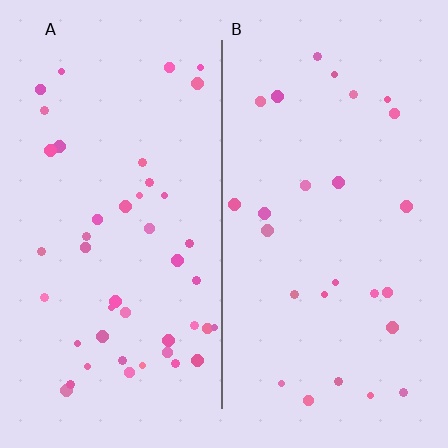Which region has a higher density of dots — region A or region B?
A (the left).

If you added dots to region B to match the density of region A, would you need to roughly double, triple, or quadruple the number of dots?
Approximately double.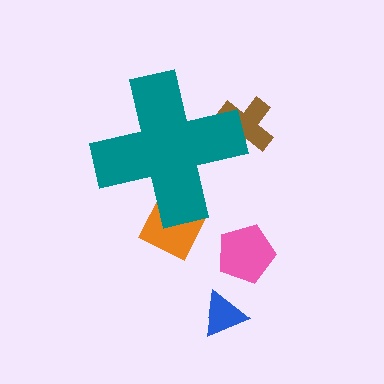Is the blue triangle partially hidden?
No, the blue triangle is fully visible.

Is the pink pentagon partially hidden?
No, the pink pentagon is fully visible.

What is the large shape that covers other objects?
A teal cross.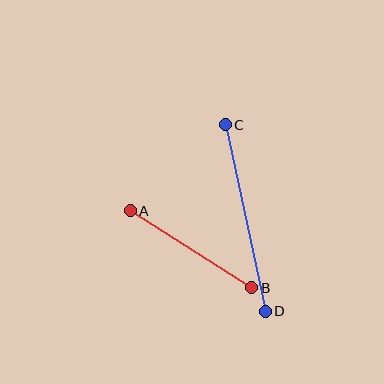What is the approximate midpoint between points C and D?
The midpoint is at approximately (245, 218) pixels.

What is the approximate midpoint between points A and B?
The midpoint is at approximately (191, 249) pixels.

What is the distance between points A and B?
The distance is approximately 144 pixels.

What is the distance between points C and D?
The distance is approximately 191 pixels.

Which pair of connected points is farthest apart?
Points C and D are farthest apart.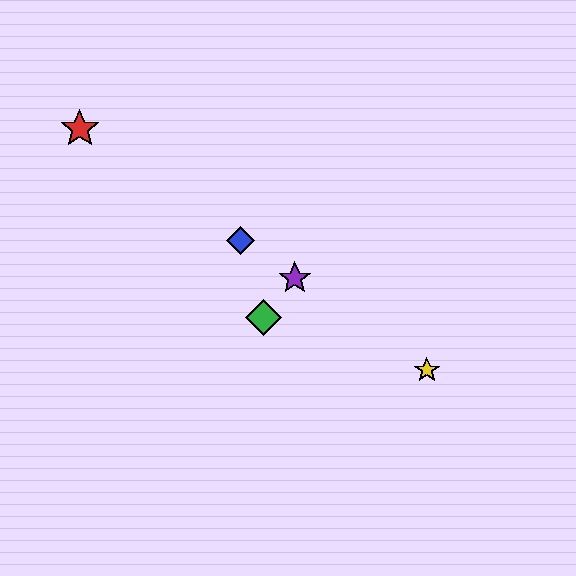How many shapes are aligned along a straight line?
4 shapes (the red star, the blue diamond, the yellow star, the purple star) are aligned along a straight line.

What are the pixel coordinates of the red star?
The red star is at (80, 129).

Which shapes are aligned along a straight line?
The red star, the blue diamond, the yellow star, the purple star are aligned along a straight line.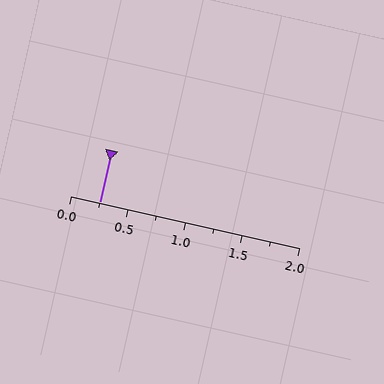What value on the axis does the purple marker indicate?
The marker indicates approximately 0.25.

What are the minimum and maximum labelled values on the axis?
The axis runs from 0.0 to 2.0.